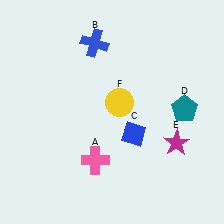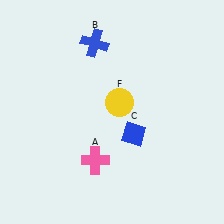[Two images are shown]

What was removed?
The teal pentagon (D), the magenta star (E) were removed in Image 2.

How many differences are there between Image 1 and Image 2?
There are 2 differences between the two images.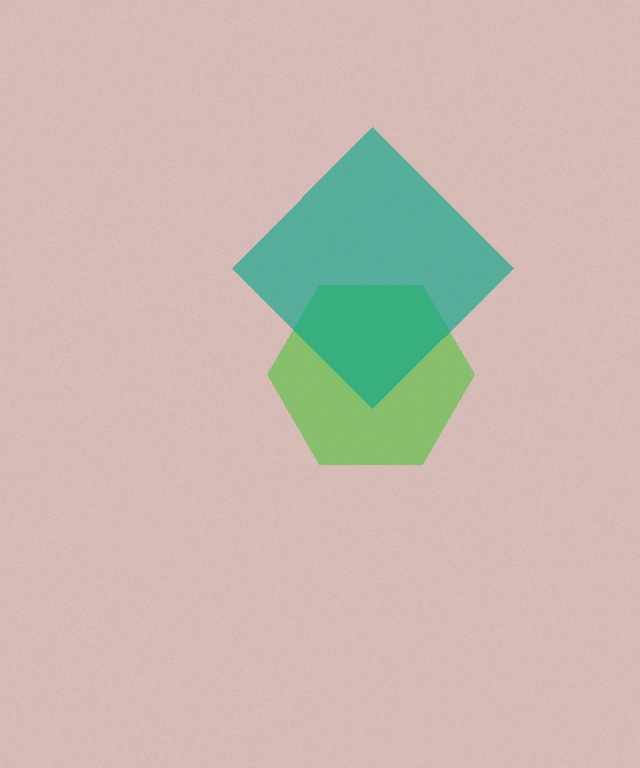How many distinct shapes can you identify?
There are 2 distinct shapes: a lime hexagon, a teal diamond.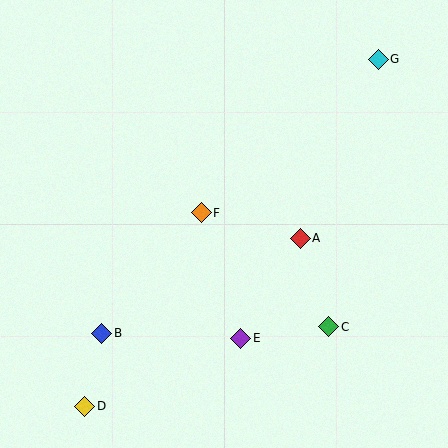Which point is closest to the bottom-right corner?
Point C is closest to the bottom-right corner.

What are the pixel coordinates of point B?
Point B is at (102, 333).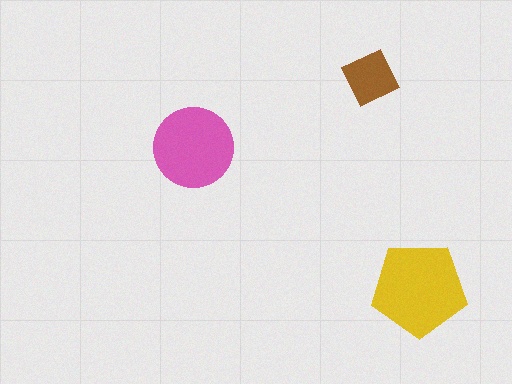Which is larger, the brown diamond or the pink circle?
The pink circle.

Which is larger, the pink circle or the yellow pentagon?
The yellow pentagon.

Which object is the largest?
The yellow pentagon.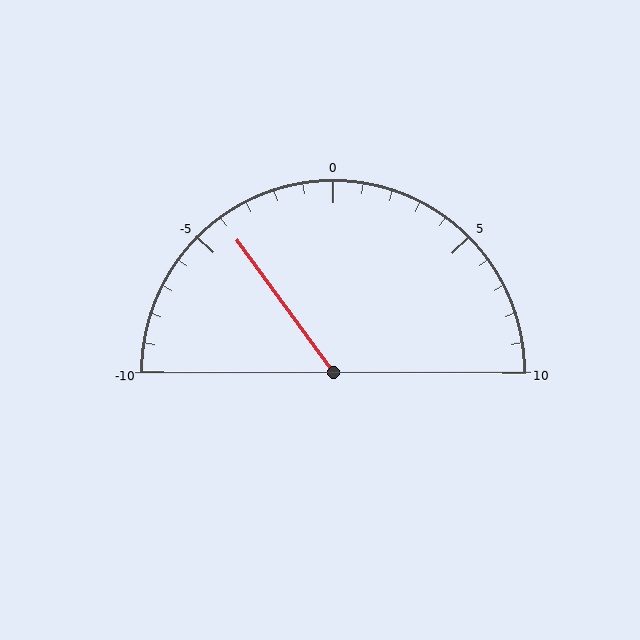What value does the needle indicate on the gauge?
The needle indicates approximately -4.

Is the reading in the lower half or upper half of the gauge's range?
The reading is in the lower half of the range (-10 to 10).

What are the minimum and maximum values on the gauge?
The gauge ranges from -10 to 10.